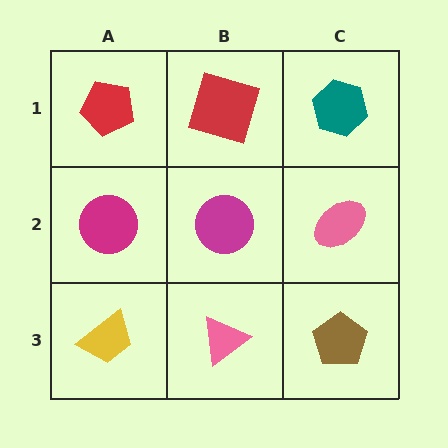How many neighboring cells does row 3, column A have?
2.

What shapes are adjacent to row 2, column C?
A teal hexagon (row 1, column C), a brown pentagon (row 3, column C), a magenta circle (row 2, column B).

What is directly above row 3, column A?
A magenta circle.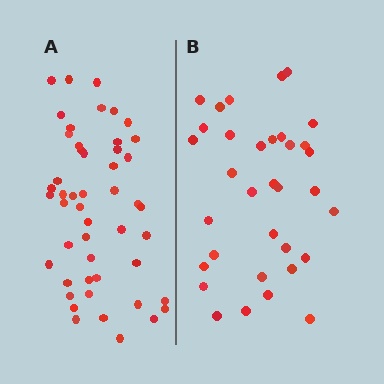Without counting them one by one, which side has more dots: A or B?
Region A (the left region) has more dots.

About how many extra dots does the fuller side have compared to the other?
Region A has approximately 15 more dots than region B.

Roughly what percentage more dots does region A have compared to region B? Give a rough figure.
About 45% more.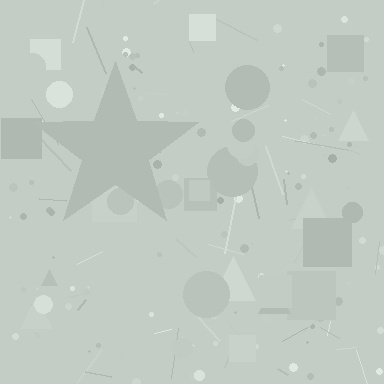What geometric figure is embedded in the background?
A star is embedded in the background.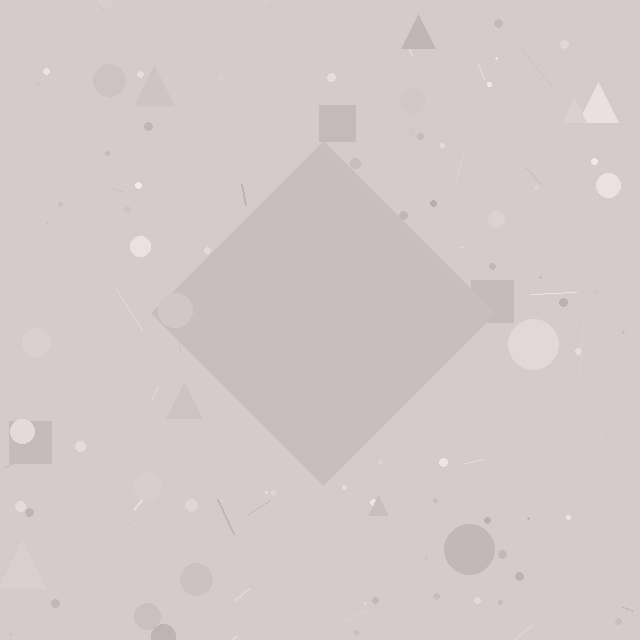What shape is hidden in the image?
A diamond is hidden in the image.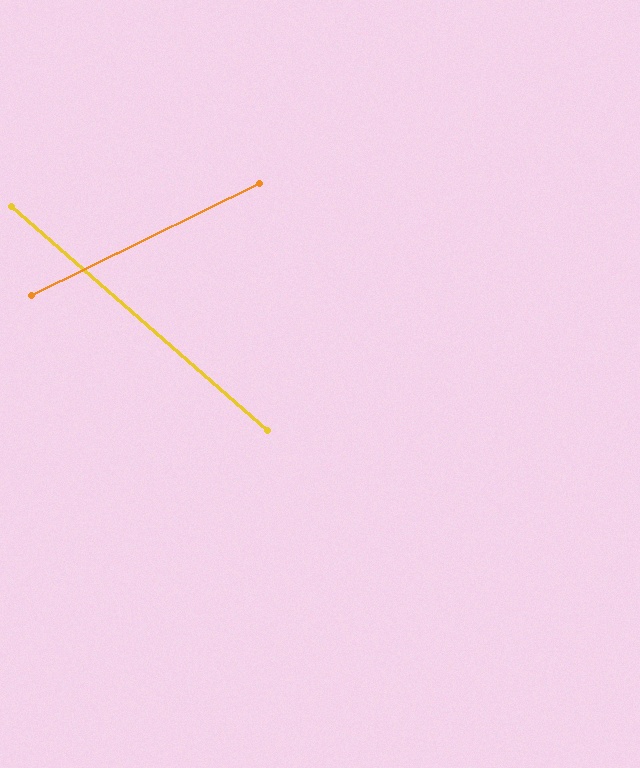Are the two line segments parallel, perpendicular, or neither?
Neither parallel nor perpendicular — they differ by about 67°.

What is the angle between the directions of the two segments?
Approximately 67 degrees.